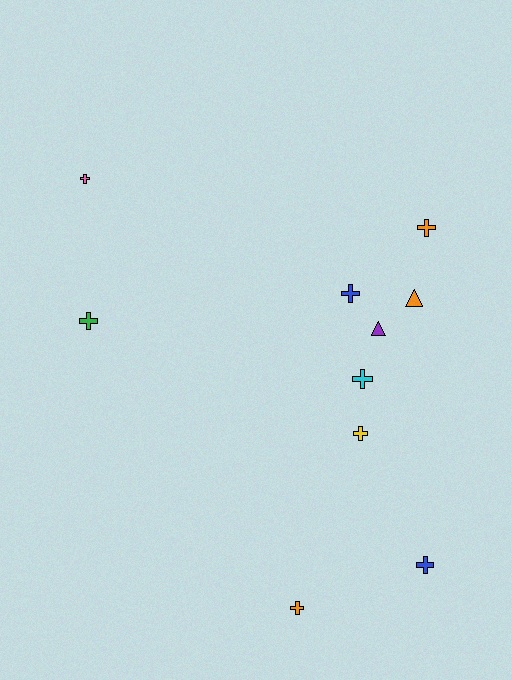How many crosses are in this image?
There are 8 crosses.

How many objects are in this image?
There are 10 objects.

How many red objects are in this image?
There are no red objects.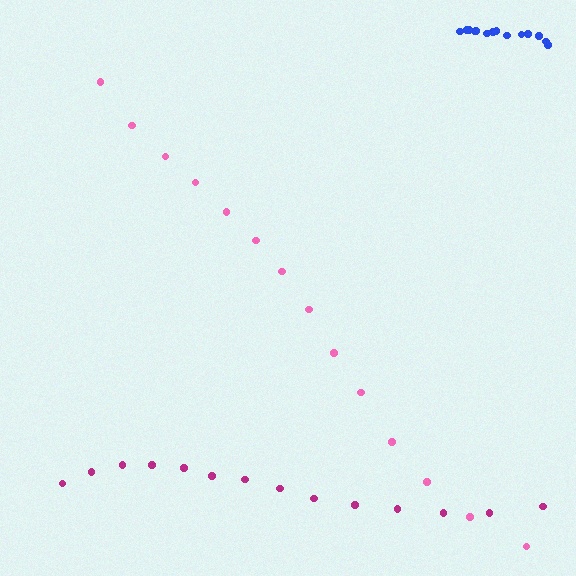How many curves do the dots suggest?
There are 3 distinct paths.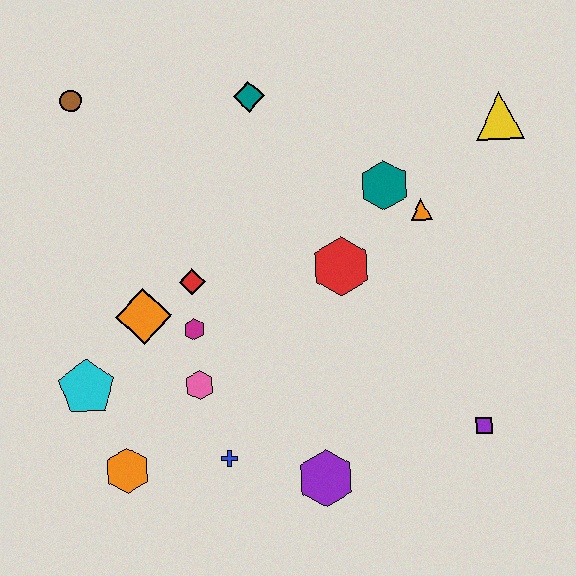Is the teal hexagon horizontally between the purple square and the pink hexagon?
Yes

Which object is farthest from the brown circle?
The purple square is farthest from the brown circle.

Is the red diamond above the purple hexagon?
Yes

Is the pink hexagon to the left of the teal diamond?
Yes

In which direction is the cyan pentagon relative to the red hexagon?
The cyan pentagon is to the left of the red hexagon.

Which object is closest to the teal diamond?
The teal hexagon is closest to the teal diamond.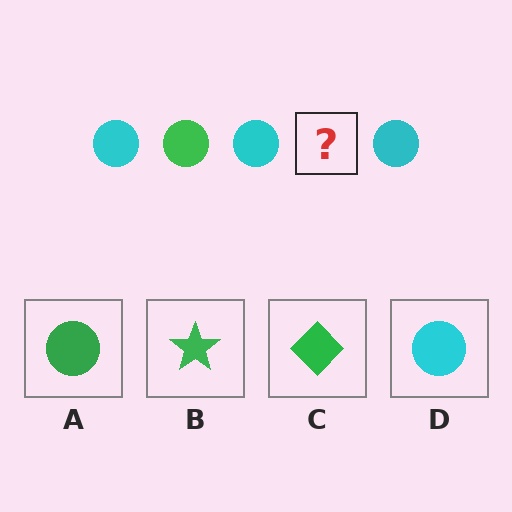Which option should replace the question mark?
Option A.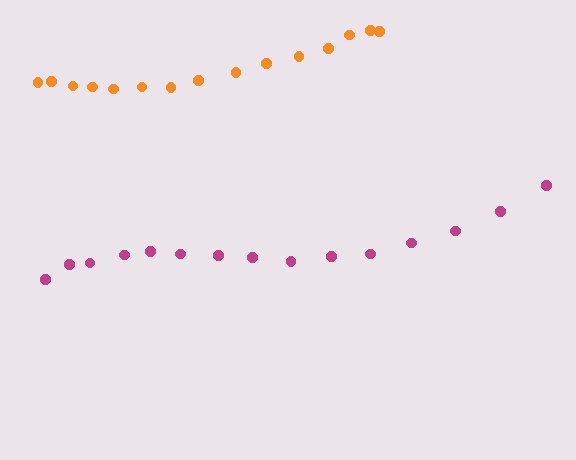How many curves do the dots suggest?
There are 2 distinct paths.